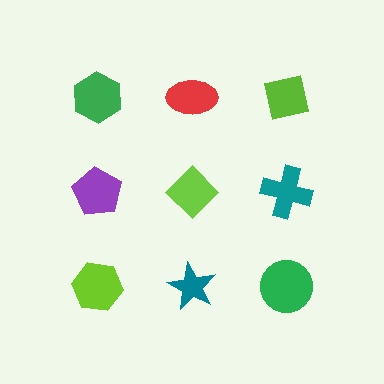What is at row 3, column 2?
A teal star.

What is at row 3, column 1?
A lime hexagon.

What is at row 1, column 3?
A lime square.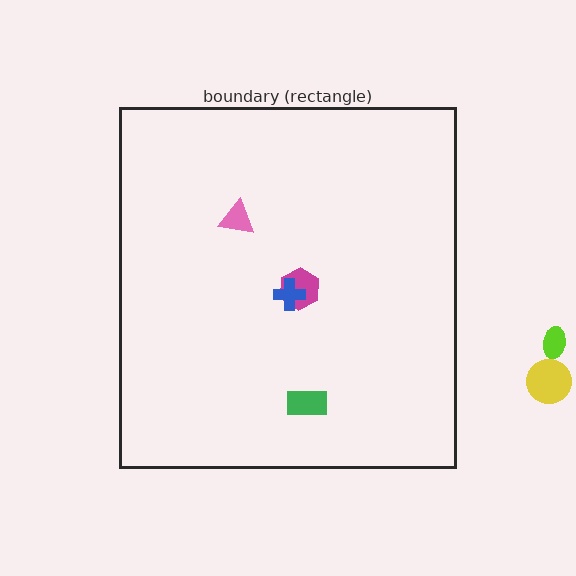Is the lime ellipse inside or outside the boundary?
Outside.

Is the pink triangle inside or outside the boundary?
Inside.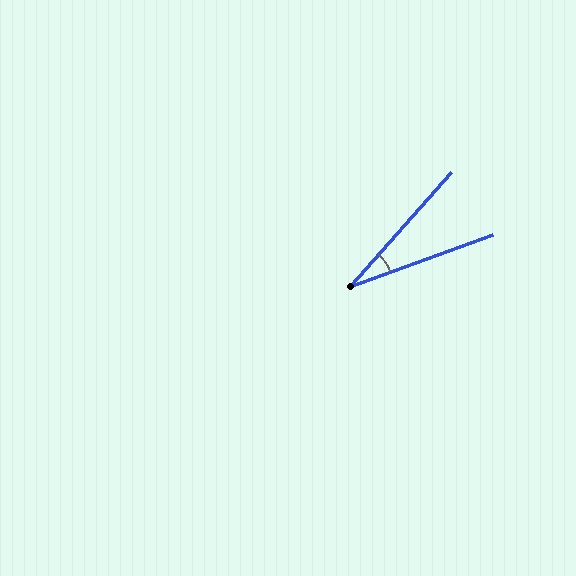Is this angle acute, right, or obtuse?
It is acute.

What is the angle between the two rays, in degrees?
Approximately 29 degrees.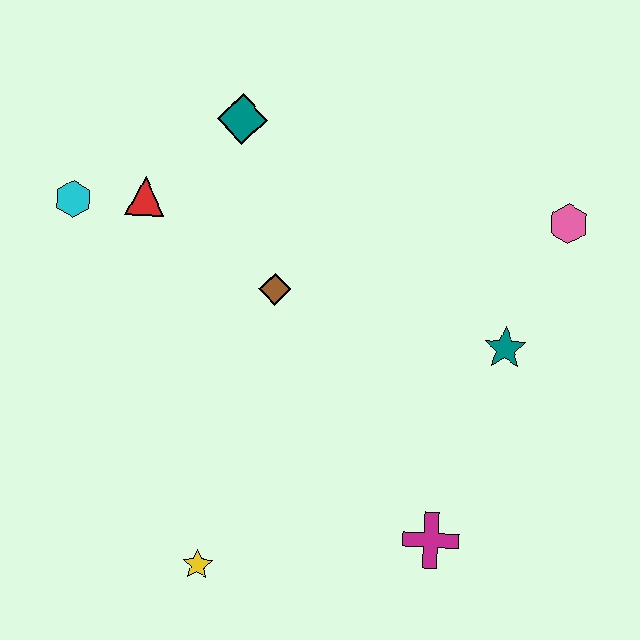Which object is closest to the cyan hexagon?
The red triangle is closest to the cyan hexagon.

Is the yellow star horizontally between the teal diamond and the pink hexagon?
No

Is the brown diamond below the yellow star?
No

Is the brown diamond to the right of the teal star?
No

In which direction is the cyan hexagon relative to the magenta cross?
The cyan hexagon is to the left of the magenta cross.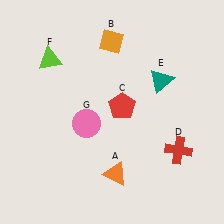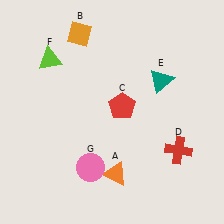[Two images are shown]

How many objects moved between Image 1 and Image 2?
2 objects moved between the two images.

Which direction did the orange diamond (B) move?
The orange diamond (B) moved left.